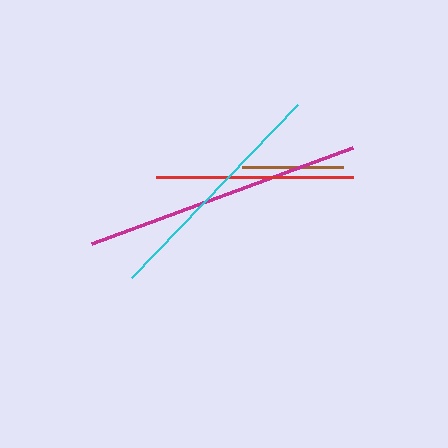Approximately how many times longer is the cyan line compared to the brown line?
The cyan line is approximately 2.4 times the length of the brown line.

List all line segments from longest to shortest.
From longest to shortest: magenta, cyan, red, brown.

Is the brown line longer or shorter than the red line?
The red line is longer than the brown line.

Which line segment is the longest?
The magenta line is the longest at approximately 278 pixels.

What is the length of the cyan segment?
The cyan segment is approximately 239 pixels long.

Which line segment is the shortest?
The brown line is the shortest at approximately 101 pixels.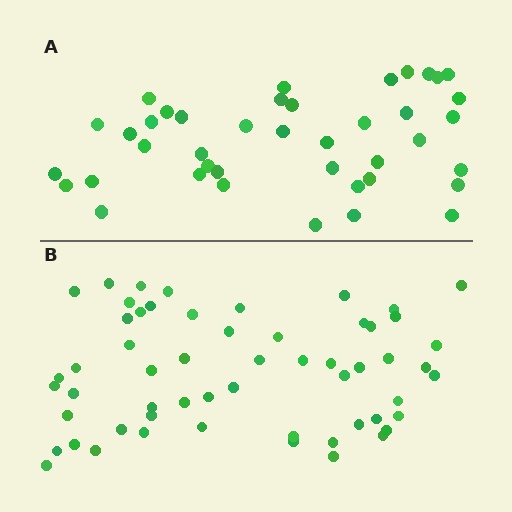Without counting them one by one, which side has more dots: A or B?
Region B (the bottom region) has more dots.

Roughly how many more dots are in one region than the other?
Region B has approximately 15 more dots than region A.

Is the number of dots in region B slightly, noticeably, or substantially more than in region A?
Region B has noticeably more, but not dramatically so. The ratio is roughly 1.4 to 1.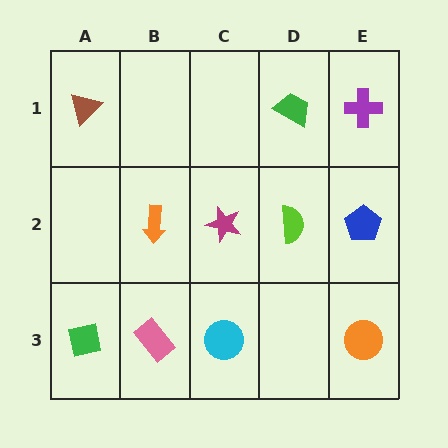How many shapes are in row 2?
4 shapes.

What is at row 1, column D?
A green trapezoid.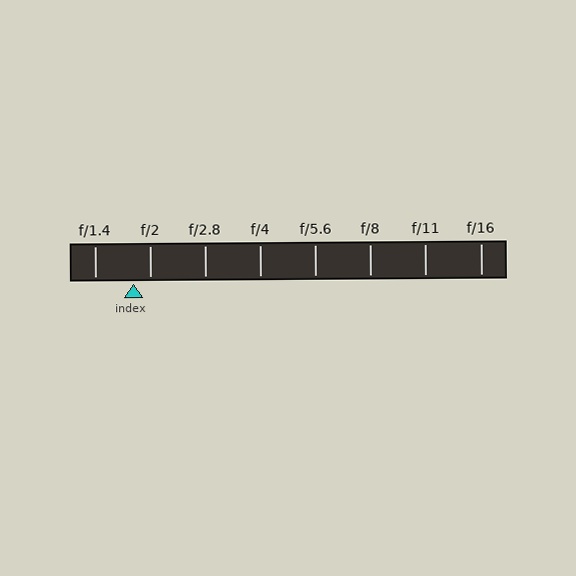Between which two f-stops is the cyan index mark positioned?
The index mark is between f/1.4 and f/2.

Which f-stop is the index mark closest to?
The index mark is closest to f/2.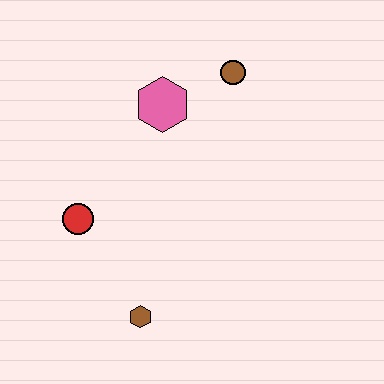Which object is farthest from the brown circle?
The brown hexagon is farthest from the brown circle.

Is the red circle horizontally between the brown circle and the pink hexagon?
No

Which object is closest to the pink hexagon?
The brown circle is closest to the pink hexagon.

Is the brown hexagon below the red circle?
Yes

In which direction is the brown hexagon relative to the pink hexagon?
The brown hexagon is below the pink hexagon.